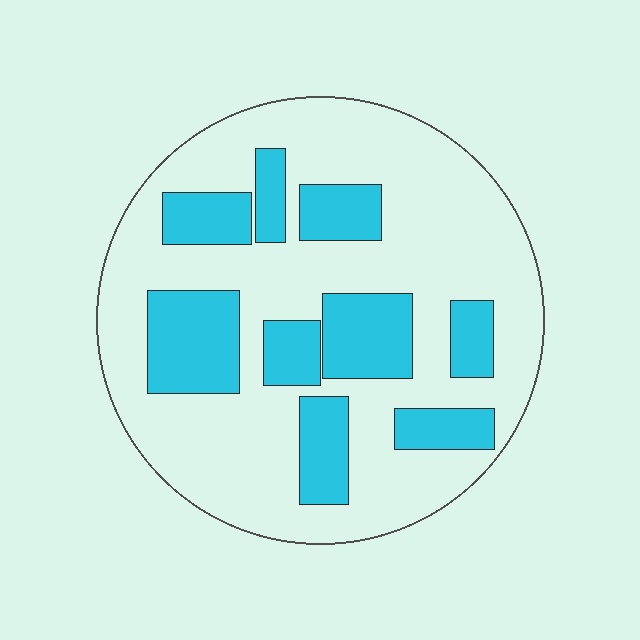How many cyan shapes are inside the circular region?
9.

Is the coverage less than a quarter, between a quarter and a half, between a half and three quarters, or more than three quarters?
Between a quarter and a half.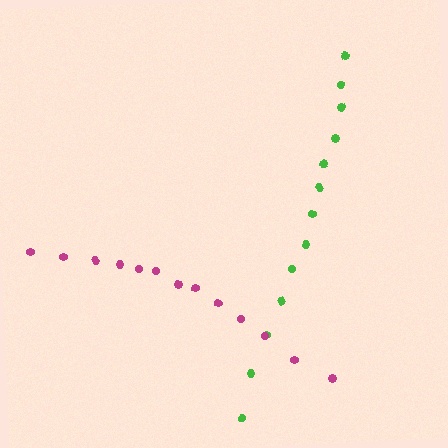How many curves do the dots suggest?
There are 2 distinct paths.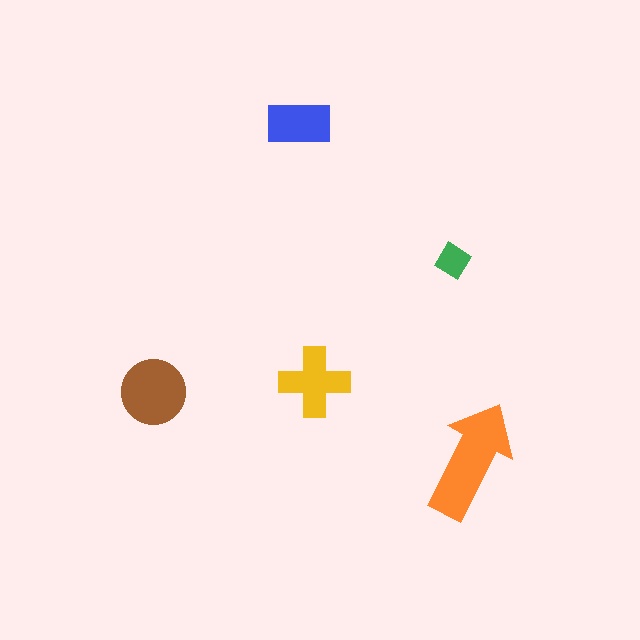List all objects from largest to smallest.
The orange arrow, the brown circle, the yellow cross, the blue rectangle, the green diamond.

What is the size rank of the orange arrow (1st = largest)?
1st.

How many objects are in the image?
There are 5 objects in the image.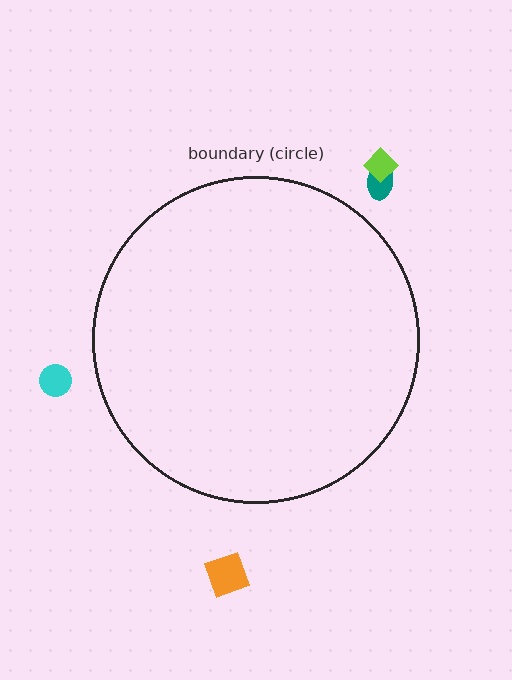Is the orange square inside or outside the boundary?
Outside.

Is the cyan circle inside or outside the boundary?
Outside.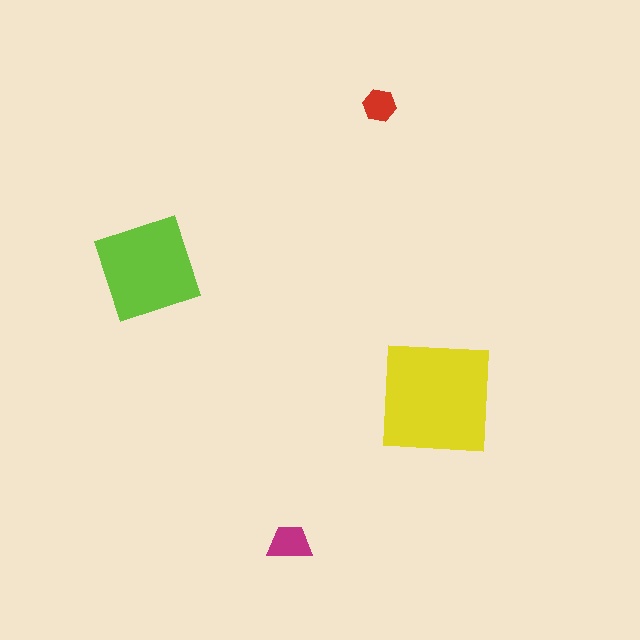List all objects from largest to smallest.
The yellow square, the lime diamond, the magenta trapezoid, the red hexagon.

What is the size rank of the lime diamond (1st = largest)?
2nd.